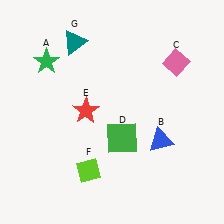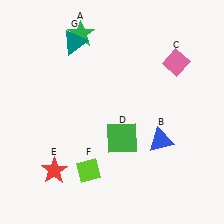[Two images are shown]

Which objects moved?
The objects that moved are: the green star (A), the red star (E).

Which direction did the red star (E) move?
The red star (E) moved down.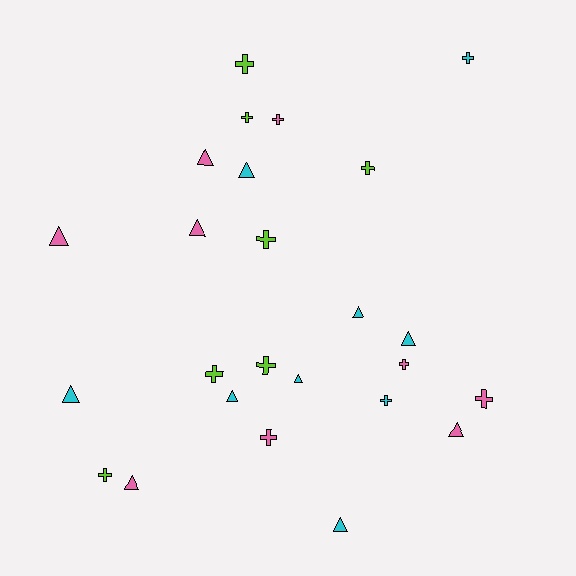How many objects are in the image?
There are 25 objects.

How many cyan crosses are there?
There are 2 cyan crosses.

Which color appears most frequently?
Cyan, with 9 objects.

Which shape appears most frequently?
Cross, with 13 objects.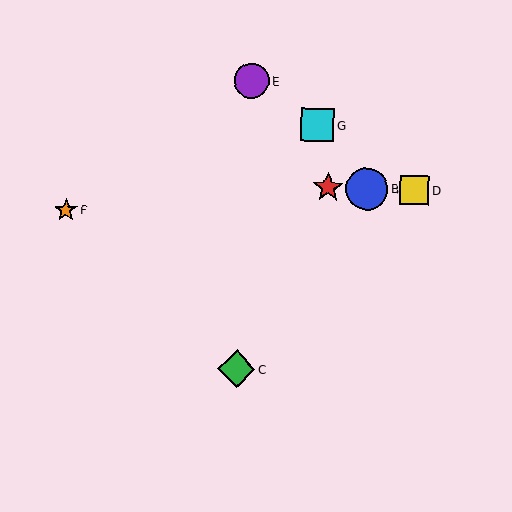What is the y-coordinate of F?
Object F is at y≈210.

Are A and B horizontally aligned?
Yes, both are at y≈187.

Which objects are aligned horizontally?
Objects A, B, D are aligned horizontally.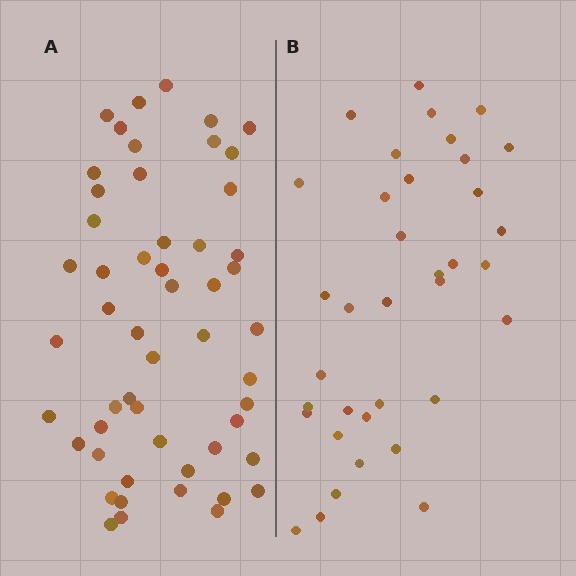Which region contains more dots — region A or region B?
Region A (the left region) has more dots.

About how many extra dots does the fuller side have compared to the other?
Region A has approximately 15 more dots than region B.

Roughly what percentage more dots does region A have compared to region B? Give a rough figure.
About 45% more.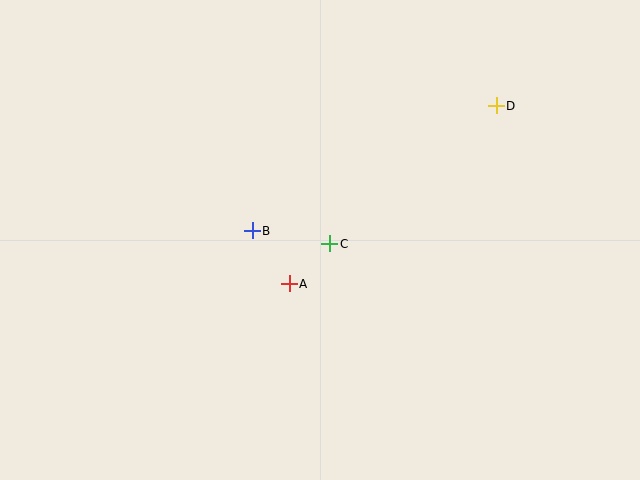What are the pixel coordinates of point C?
Point C is at (330, 244).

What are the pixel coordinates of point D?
Point D is at (496, 106).